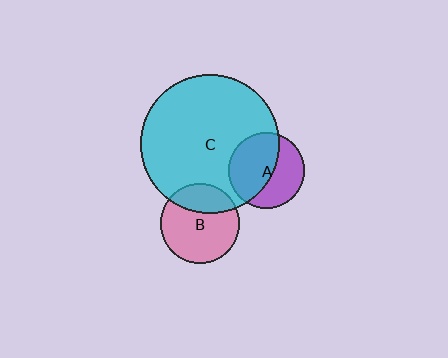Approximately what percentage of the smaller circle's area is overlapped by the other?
Approximately 30%.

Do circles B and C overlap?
Yes.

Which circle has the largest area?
Circle C (cyan).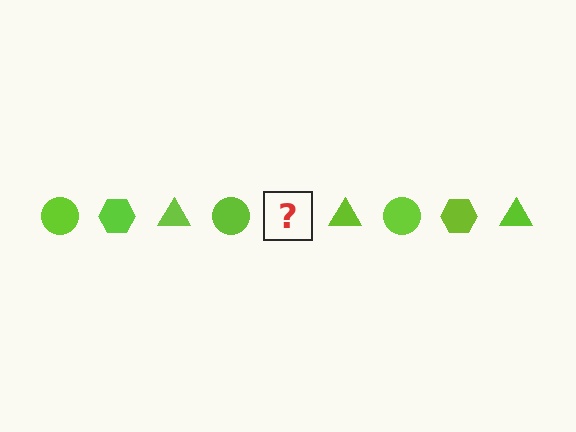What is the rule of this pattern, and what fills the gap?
The rule is that the pattern cycles through circle, hexagon, triangle shapes in lime. The gap should be filled with a lime hexagon.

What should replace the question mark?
The question mark should be replaced with a lime hexagon.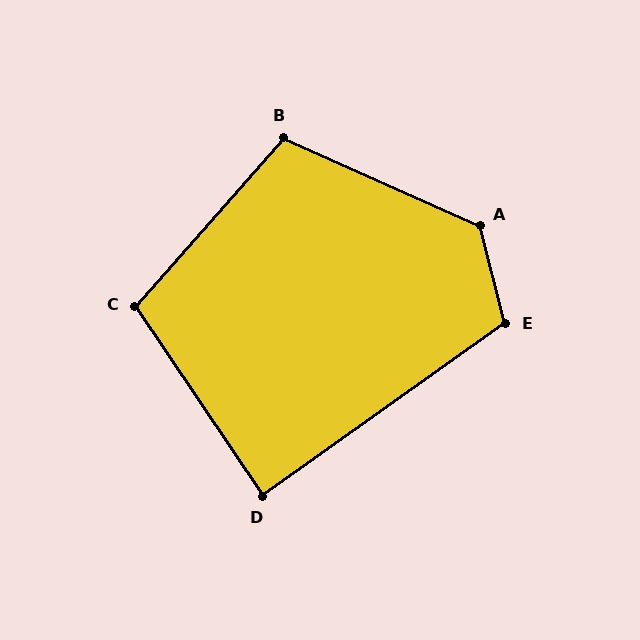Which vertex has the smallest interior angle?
D, at approximately 89 degrees.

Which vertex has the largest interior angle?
A, at approximately 129 degrees.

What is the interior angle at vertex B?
Approximately 107 degrees (obtuse).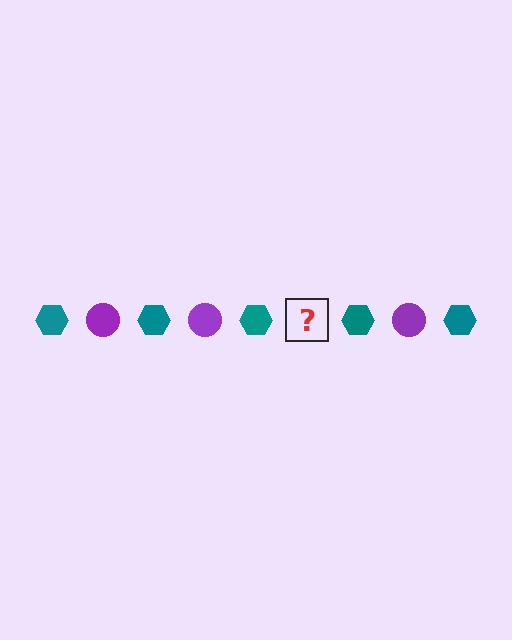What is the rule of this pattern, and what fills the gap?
The rule is that the pattern alternates between teal hexagon and purple circle. The gap should be filled with a purple circle.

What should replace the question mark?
The question mark should be replaced with a purple circle.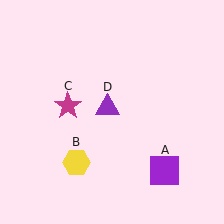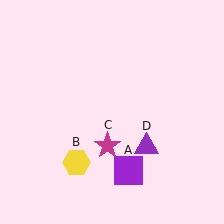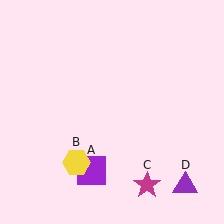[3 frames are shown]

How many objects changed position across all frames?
3 objects changed position: purple square (object A), magenta star (object C), purple triangle (object D).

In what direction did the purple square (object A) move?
The purple square (object A) moved left.